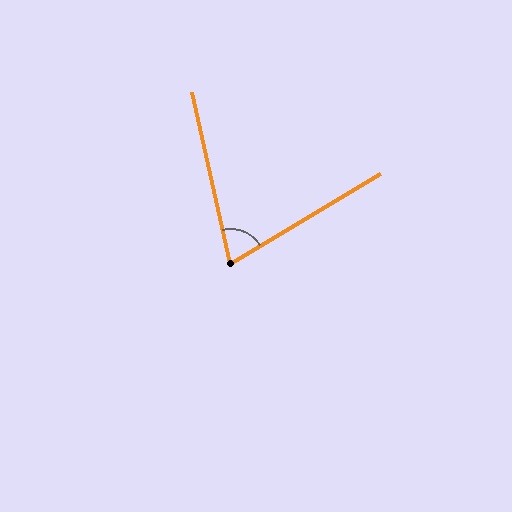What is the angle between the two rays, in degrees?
Approximately 72 degrees.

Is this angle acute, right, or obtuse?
It is acute.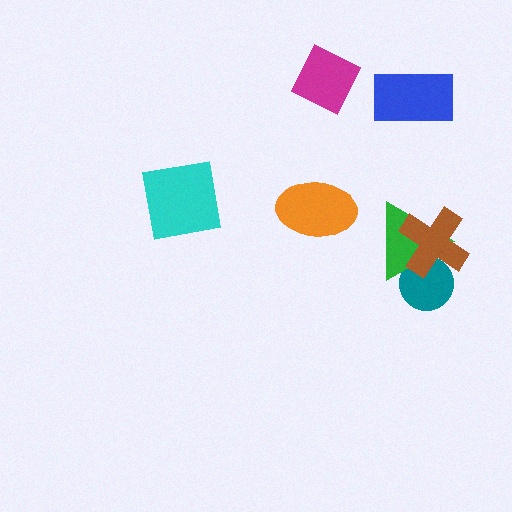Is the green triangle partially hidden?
Yes, it is partially covered by another shape.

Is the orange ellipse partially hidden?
No, no other shape covers it.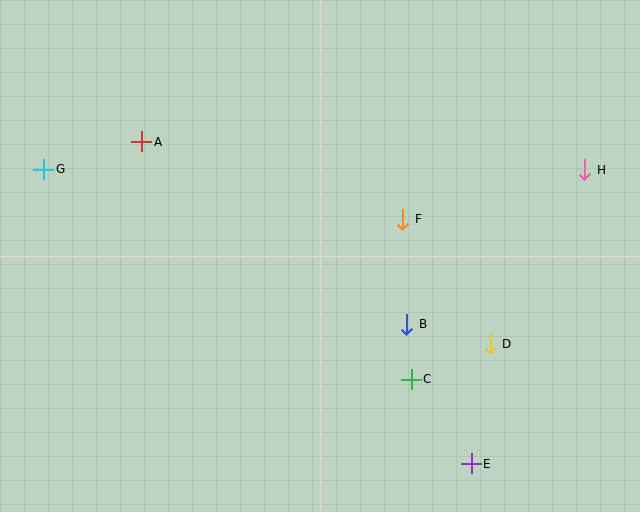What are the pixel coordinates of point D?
Point D is at (490, 344).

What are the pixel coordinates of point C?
Point C is at (411, 379).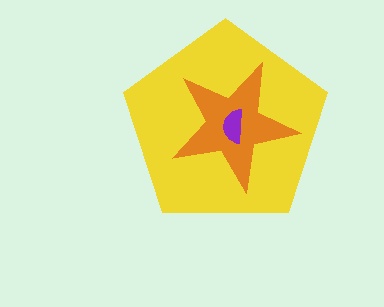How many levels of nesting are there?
3.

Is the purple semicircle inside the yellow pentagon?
Yes.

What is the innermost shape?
The purple semicircle.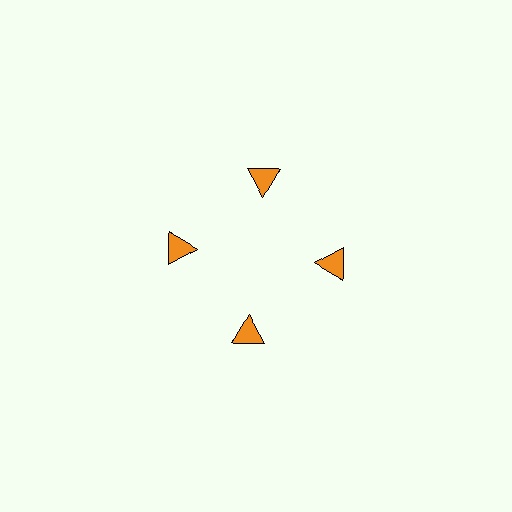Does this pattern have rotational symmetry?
Yes, this pattern has 4-fold rotational symmetry. It looks the same after rotating 90 degrees around the center.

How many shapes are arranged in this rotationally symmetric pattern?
There are 4 shapes, arranged in 4 groups of 1.